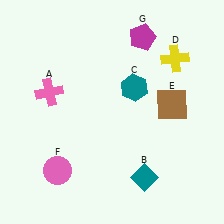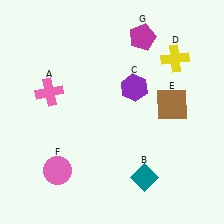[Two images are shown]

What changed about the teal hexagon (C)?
In Image 1, C is teal. In Image 2, it changed to purple.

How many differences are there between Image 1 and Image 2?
There is 1 difference between the two images.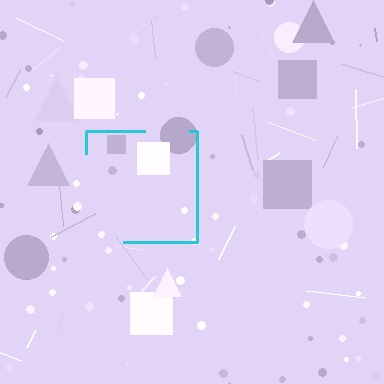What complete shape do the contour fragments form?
The contour fragments form a square.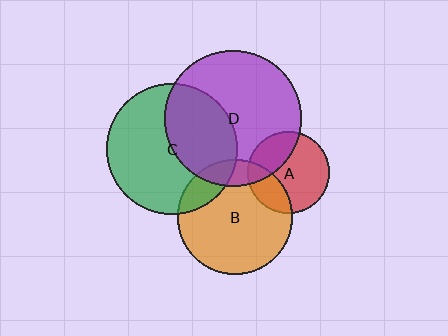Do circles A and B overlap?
Yes.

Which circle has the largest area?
Circle D (purple).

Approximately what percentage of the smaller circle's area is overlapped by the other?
Approximately 25%.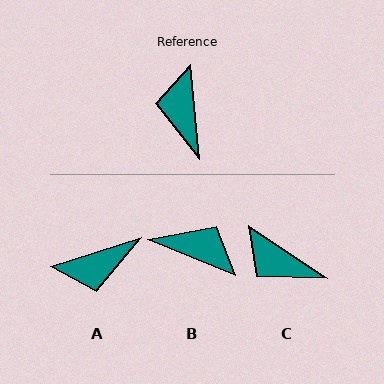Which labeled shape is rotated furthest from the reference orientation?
B, about 118 degrees away.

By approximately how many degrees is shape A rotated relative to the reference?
Approximately 102 degrees counter-clockwise.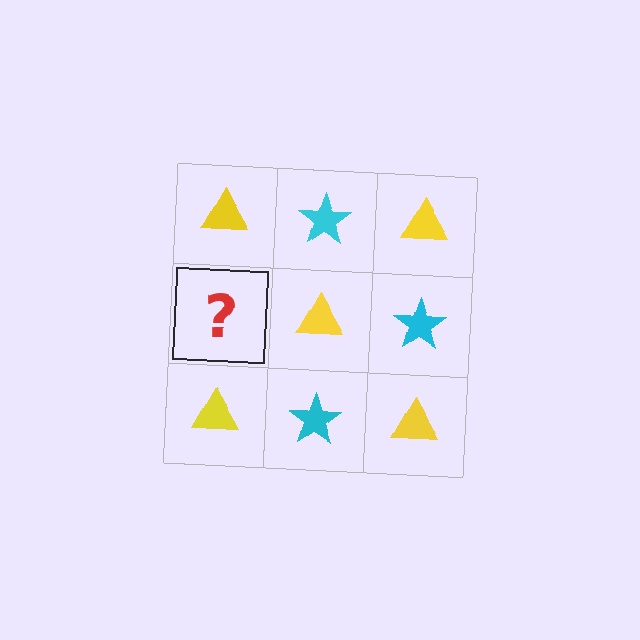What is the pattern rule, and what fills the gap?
The rule is that it alternates yellow triangle and cyan star in a checkerboard pattern. The gap should be filled with a cyan star.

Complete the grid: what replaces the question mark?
The question mark should be replaced with a cyan star.